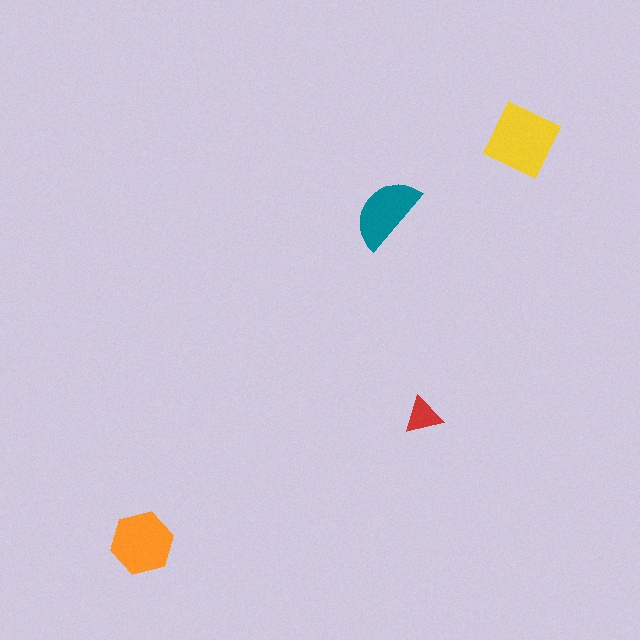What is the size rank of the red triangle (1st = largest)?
4th.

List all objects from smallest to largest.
The red triangle, the teal semicircle, the orange hexagon, the yellow diamond.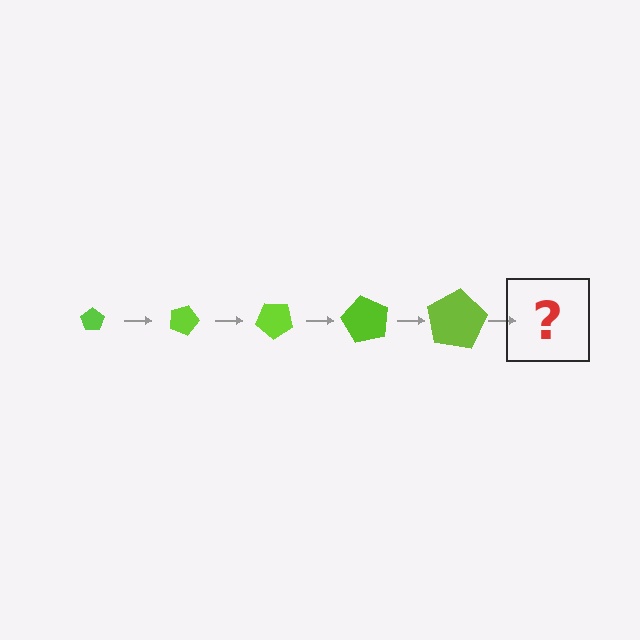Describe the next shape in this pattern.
It should be a pentagon, larger than the previous one and rotated 100 degrees from the start.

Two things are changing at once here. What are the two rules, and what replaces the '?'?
The two rules are that the pentagon grows larger each step and it rotates 20 degrees each step. The '?' should be a pentagon, larger than the previous one and rotated 100 degrees from the start.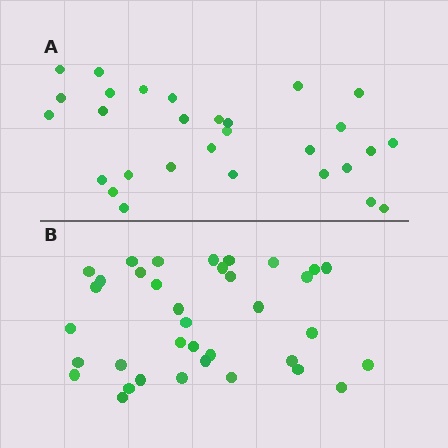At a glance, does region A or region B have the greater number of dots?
Region B (the bottom region) has more dots.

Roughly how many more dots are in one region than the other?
Region B has roughly 8 or so more dots than region A.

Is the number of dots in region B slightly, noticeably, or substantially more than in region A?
Region B has only slightly more — the two regions are fairly close. The ratio is roughly 1.2 to 1.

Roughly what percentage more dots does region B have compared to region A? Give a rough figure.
About 25% more.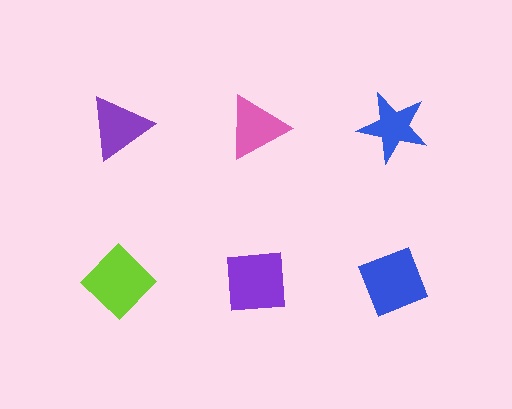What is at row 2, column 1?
A lime diamond.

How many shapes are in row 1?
3 shapes.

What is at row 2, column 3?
A blue diamond.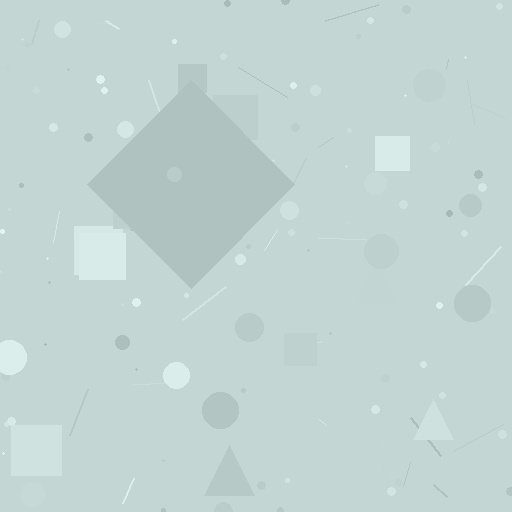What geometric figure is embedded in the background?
A diamond is embedded in the background.